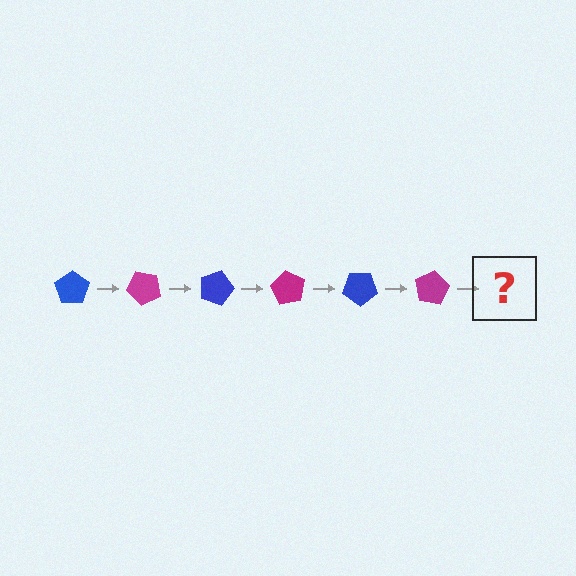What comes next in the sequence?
The next element should be a blue pentagon, rotated 270 degrees from the start.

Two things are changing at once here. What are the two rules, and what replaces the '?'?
The two rules are that it rotates 45 degrees each step and the color cycles through blue and magenta. The '?' should be a blue pentagon, rotated 270 degrees from the start.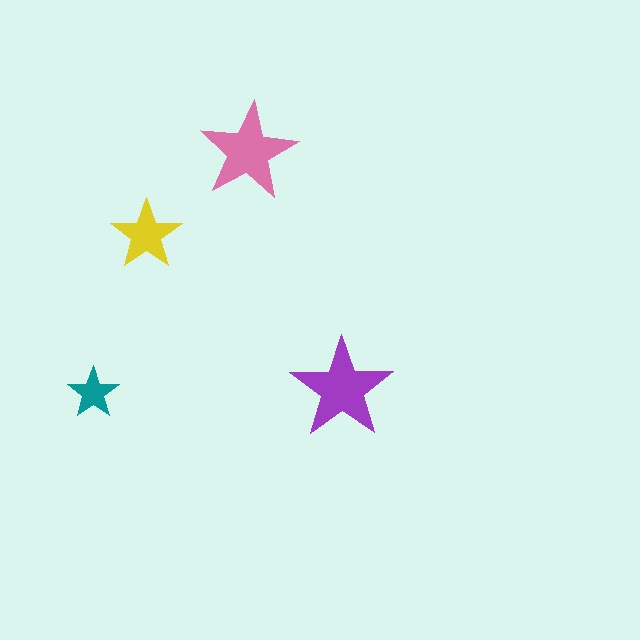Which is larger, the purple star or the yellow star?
The purple one.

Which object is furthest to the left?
The teal star is leftmost.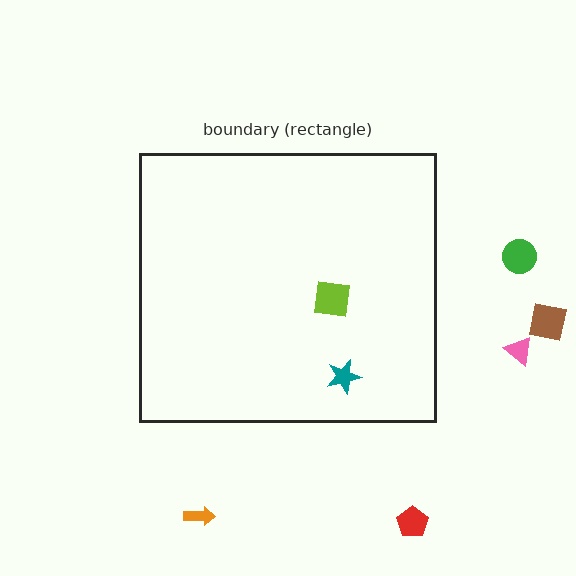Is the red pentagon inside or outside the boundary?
Outside.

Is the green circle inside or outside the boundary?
Outside.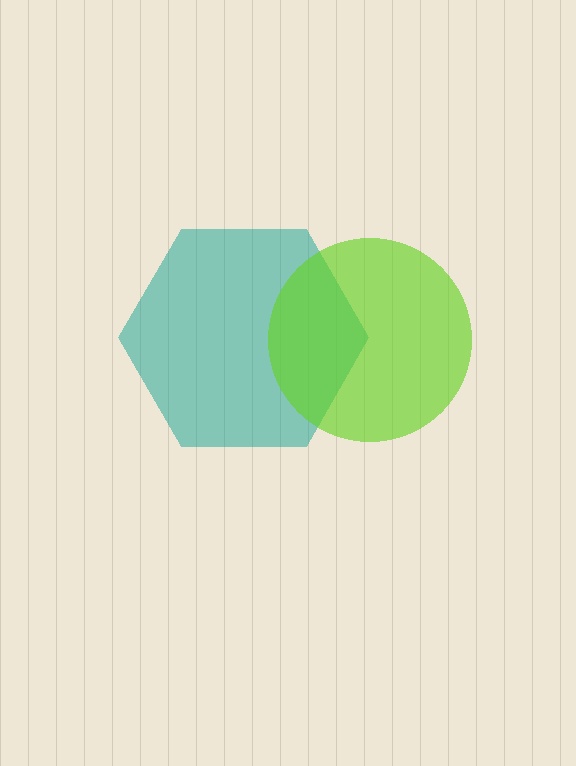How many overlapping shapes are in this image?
There are 2 overlapping shapes in the image.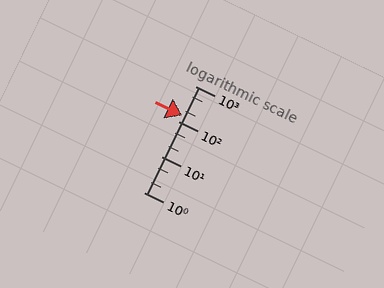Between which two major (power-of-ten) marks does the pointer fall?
The pointer is between 100 and 1000.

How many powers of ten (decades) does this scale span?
The scale spans 3 decades, from 1 to 1000.